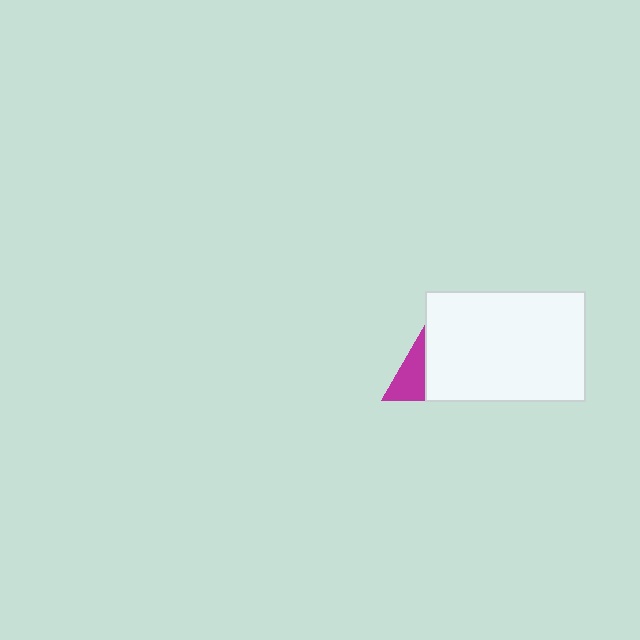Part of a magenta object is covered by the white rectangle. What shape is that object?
It is a triangle.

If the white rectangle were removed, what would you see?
You would see the complete magenta triangle.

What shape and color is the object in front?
The object in front is a white rectangle.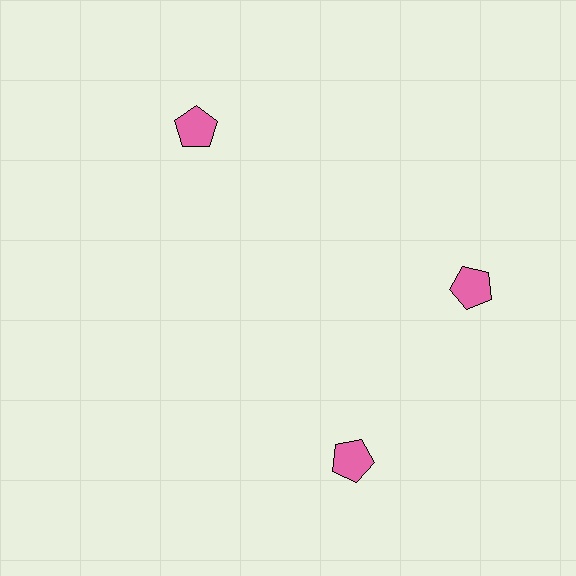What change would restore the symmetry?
The symmetry would be restored by rotating it back into even spacing with its neighbors so that all 3 pentagons sit at equal angles and equal distance from the center.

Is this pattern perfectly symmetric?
No. The 3 pink pentagons are arranged in a ring, but one element near the 7 o'clock position is rotated out of alignment along the ring, breaking the 3-fold rotational symmetry.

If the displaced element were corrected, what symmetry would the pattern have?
It would have 3-fold rotational symmetry — the pattern would map onto itself every 120 degrees.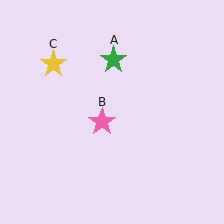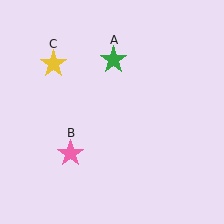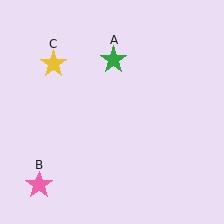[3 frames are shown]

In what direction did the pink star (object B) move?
The pink star (object B) moved down and to the left.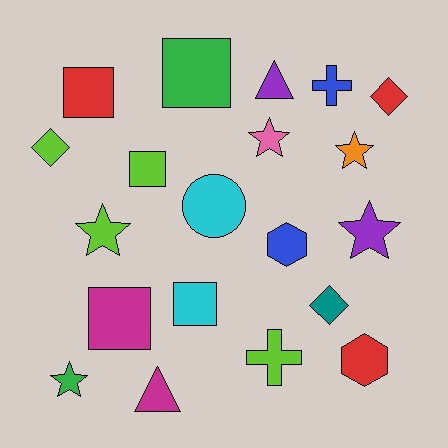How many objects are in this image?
There are 20 objects.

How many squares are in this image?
There are 5 squares.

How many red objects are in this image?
There are 3 red objects.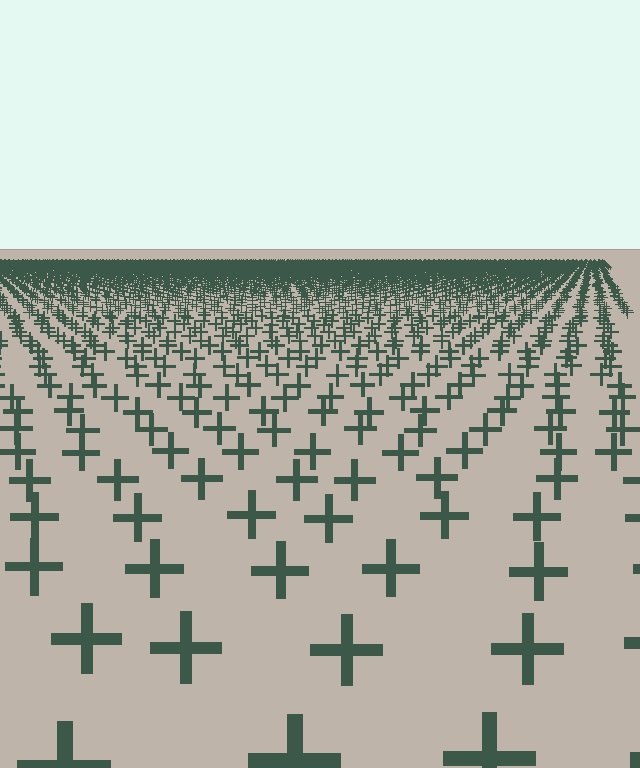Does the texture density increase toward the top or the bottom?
Density increases toward the top.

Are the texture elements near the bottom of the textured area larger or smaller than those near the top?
Larger. Near the bottom, elements are closer to the viewer and appear at a bigger on-screen size.